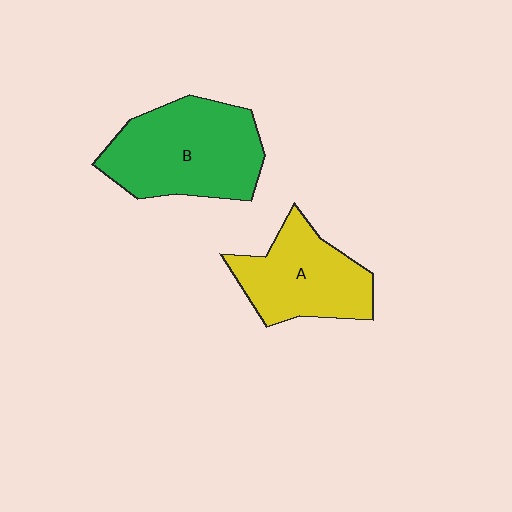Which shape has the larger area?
Shape B (green).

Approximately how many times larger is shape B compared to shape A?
Approximately 1.3 times.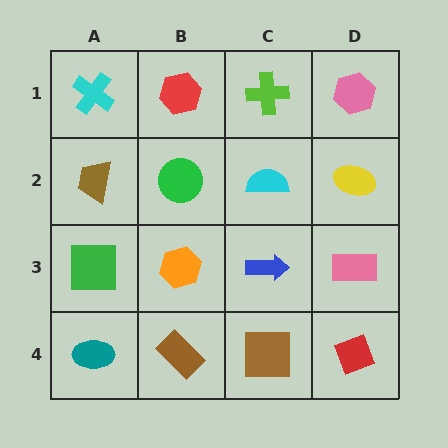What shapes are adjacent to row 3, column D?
A yellow ellipse (row 2, column D), a red diamond (row 4, column D), a blue arrow (row 3, column C).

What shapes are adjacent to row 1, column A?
A brown trapezoid (row 2, column A), a red hexagon (row 1, column B).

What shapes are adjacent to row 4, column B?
An orange hexagon (row 3, column B), a teal ellipse (row 4, column A), a brown square (row 4, column C).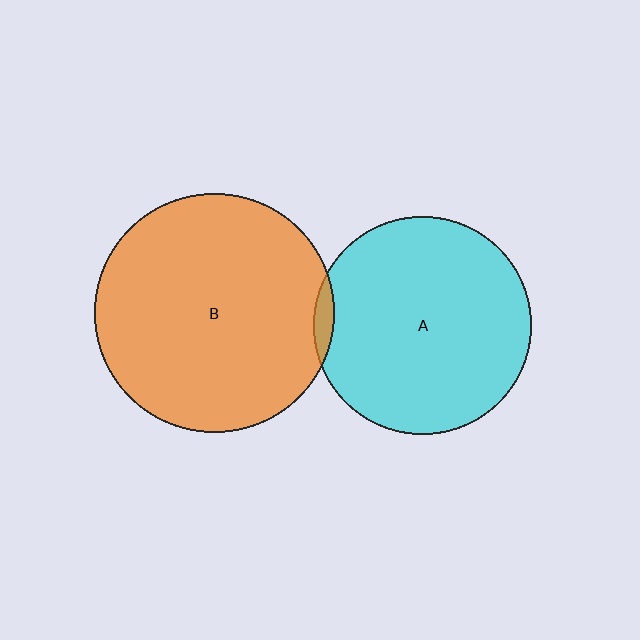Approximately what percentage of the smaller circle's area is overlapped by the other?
Approximately 5%.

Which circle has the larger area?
Circle B (orange).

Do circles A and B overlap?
Yes.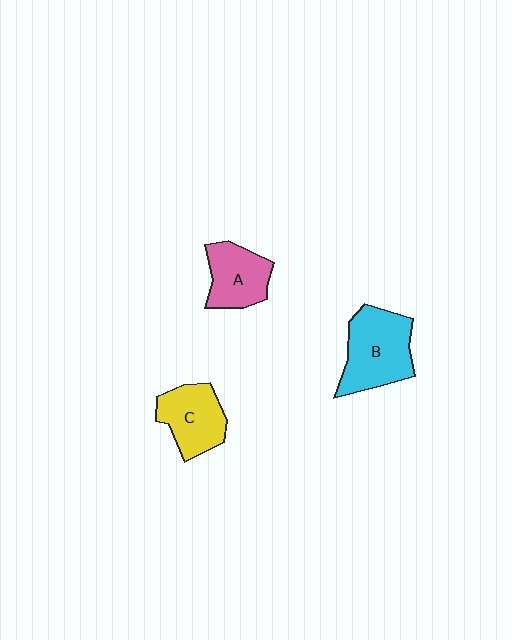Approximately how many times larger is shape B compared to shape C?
Approximately 1.3 times.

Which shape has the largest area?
Shape B (cyan).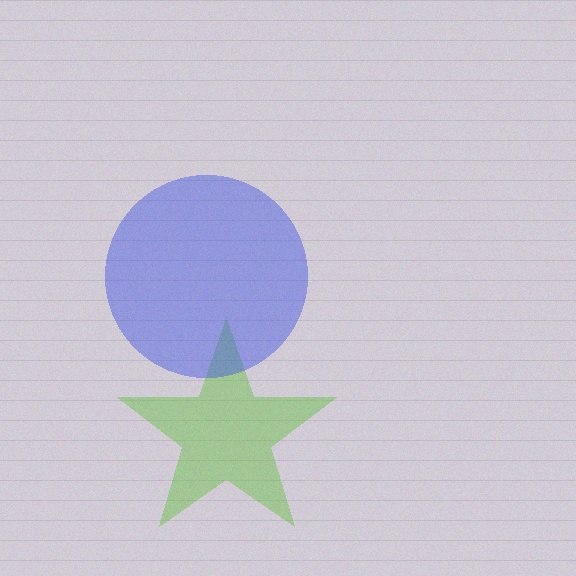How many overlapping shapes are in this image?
There are 2 overlapping shapes in the image.